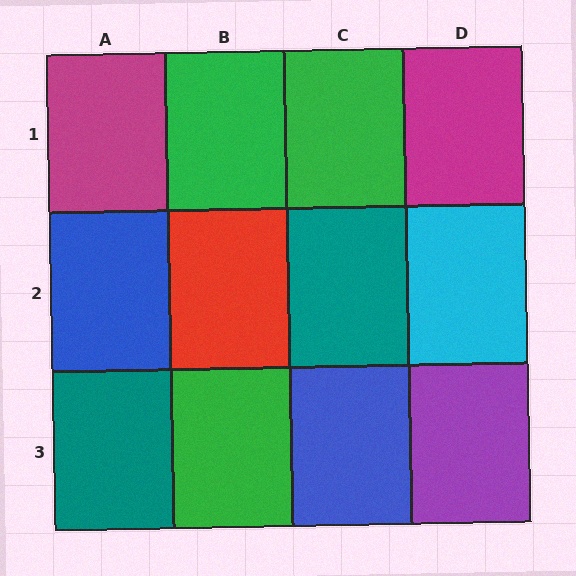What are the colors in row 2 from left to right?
Blue, red, teal, cyan.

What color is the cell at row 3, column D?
Purple.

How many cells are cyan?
1 cell is cyan.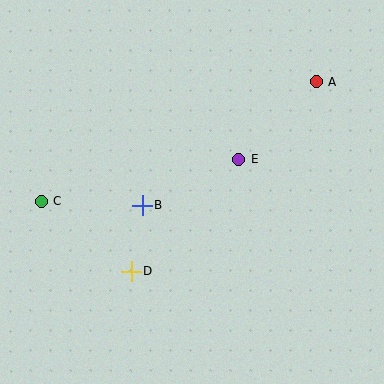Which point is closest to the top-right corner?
Point A is closest to the top-right corner.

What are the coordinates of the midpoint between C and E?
The midpoint between C and E is at (140, 180).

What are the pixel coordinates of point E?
Point E is at (239, 159).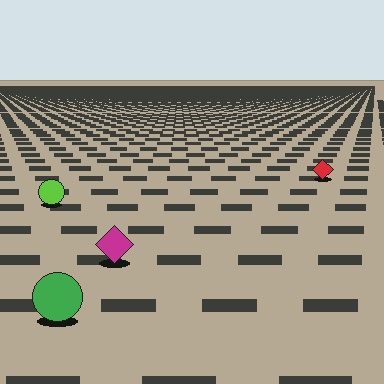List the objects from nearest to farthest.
From nearest to farthest: the green circle, the magenta diamond, the lime circle, the red diamond.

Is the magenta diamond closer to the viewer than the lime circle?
Yes. The magenta diamond is closer — you can tell from the texture gradient: the ground texture is coarser near it.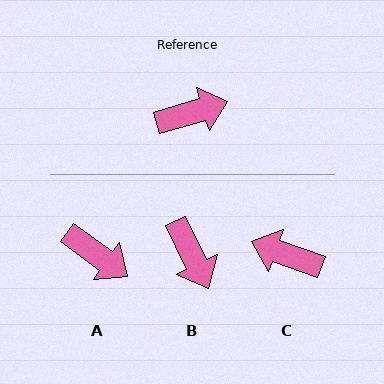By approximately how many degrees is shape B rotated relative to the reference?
Approximately 80 degrees clockwise.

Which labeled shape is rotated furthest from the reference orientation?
C, about 144 degrees away.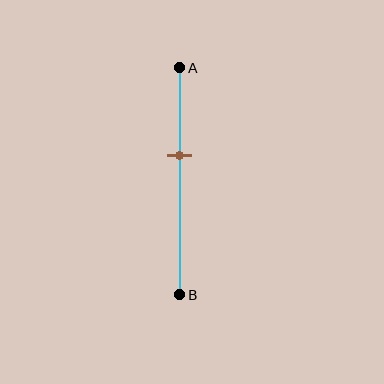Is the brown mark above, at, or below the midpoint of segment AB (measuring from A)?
The brown mark is above the midpoint of segment AB.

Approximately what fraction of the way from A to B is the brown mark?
The brown mark is approximately 40% of the way from A to B.